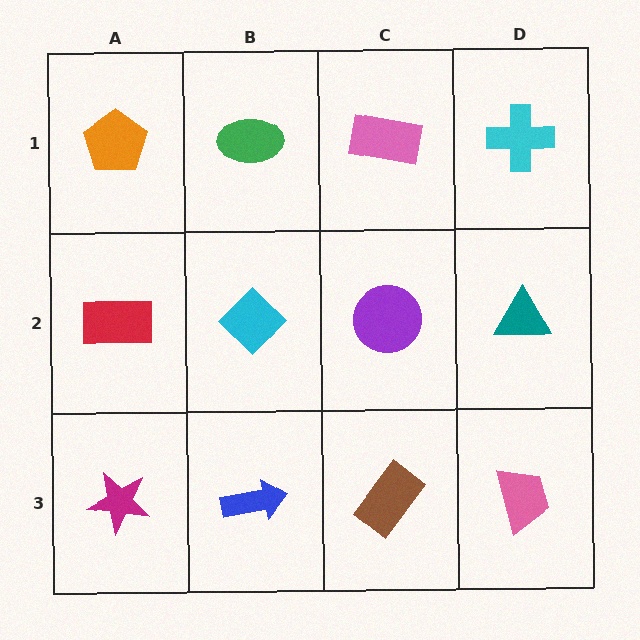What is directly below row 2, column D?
A pink trapezoid.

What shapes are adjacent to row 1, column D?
A teal triangle (row 2, column D), a pink rectangle (row 1, column C).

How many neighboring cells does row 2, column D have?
3.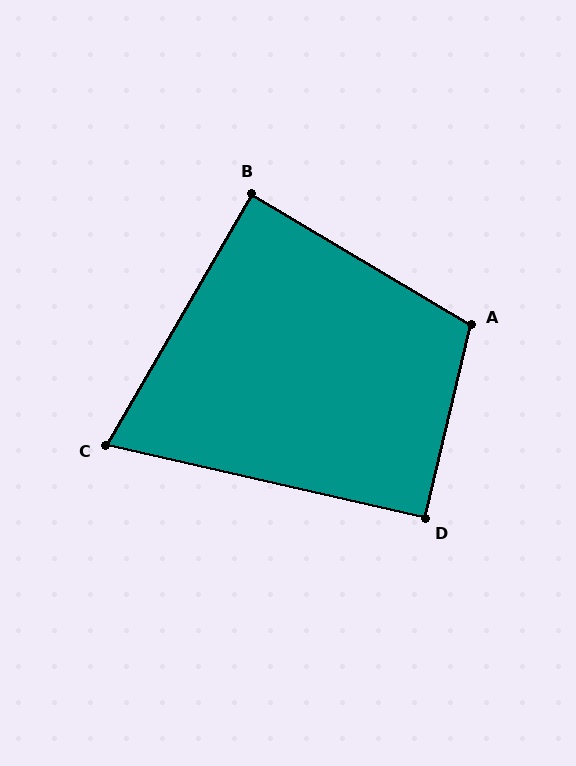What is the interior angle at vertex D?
Approximately 91 degrees (approximately right).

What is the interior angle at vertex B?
Approximately 89 degrees (approximately right).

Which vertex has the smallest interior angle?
C, at approximately 73 degrees.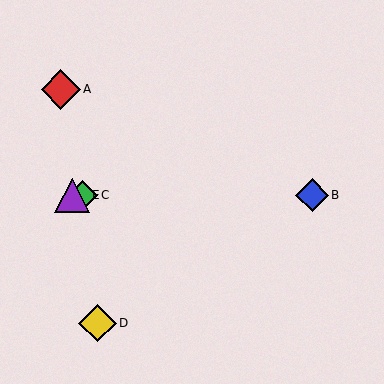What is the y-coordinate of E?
Object E is at y≈195.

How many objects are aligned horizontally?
3 objects (B, C, E) are aligned horizontally.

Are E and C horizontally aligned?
Yes, both are at y≈195.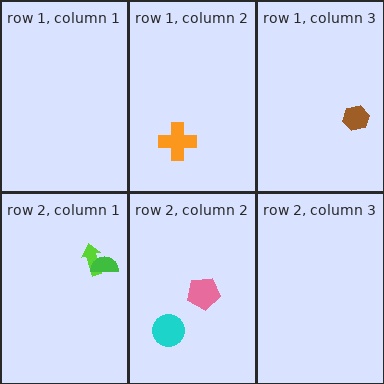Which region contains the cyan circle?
The row 2, column 2 region.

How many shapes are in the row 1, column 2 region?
1.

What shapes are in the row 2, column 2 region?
The pink pentagon, the cyan circle.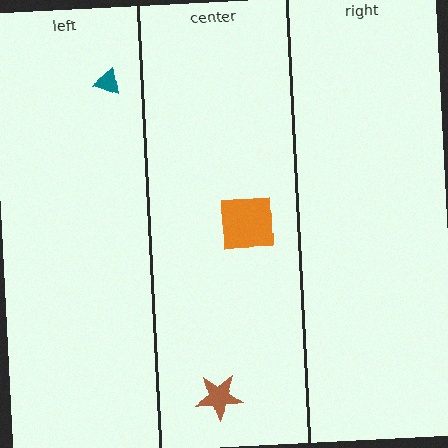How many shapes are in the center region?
2.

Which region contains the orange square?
The center region.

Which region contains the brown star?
The center region.